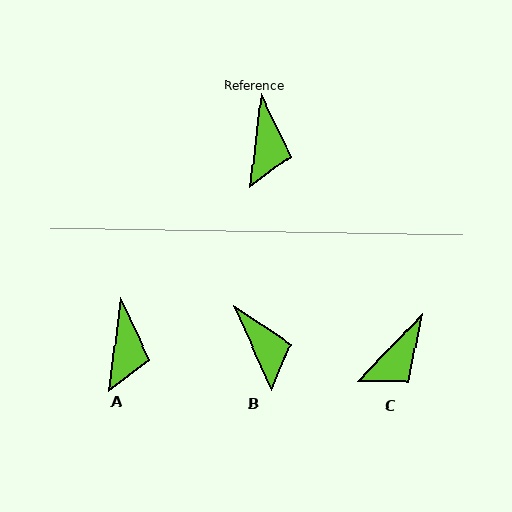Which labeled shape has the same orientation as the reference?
A.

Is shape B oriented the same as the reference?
No, it is off by about 31 degrees.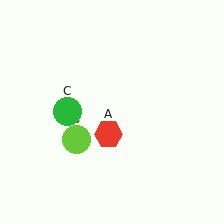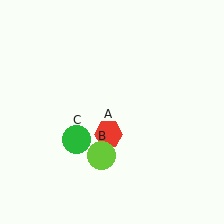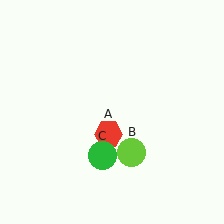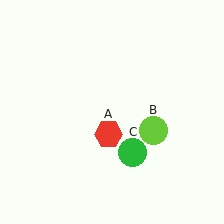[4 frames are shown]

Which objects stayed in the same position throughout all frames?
Red hexagon (object A) remained stationary.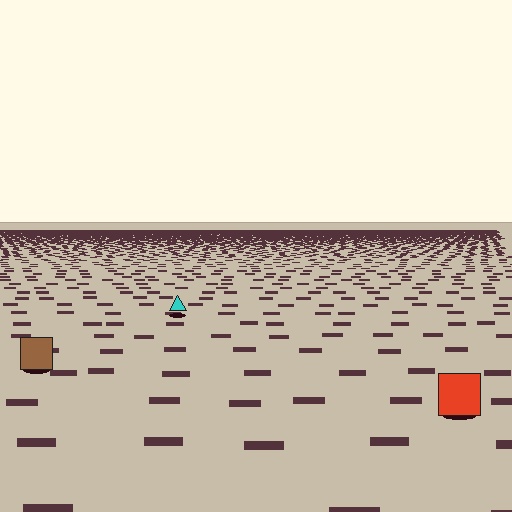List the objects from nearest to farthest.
From nearest to farthest: the red square, the brown square, the cyan triangle.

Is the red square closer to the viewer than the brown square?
Yes. The red square is closer — you can tell from the texture gradient: the ground texture is coarser near it.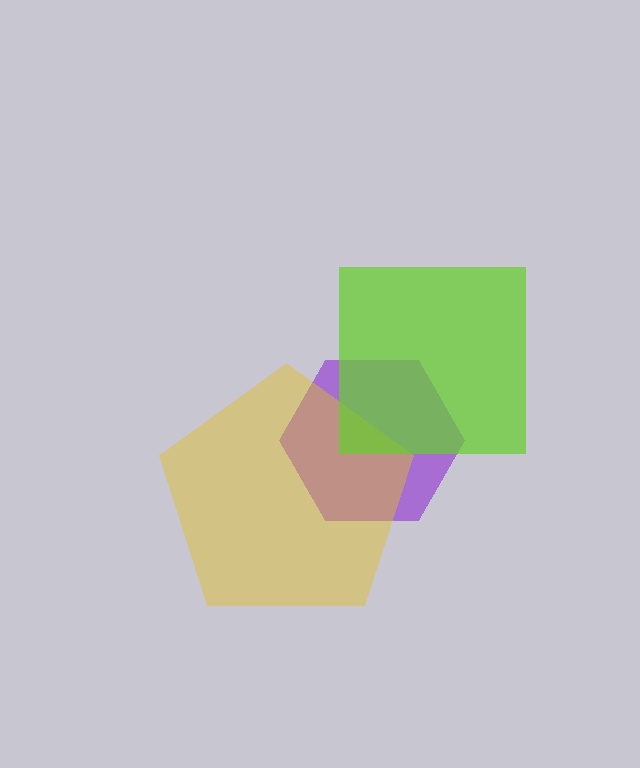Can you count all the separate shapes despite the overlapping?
Yes, there are 3 separate shapes.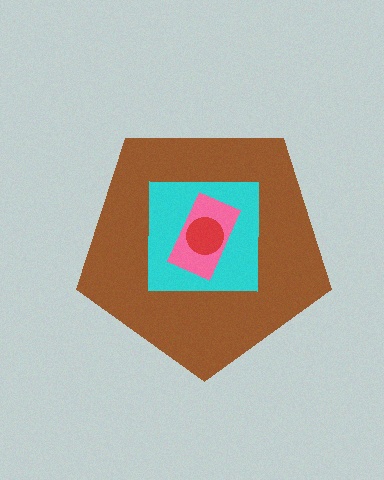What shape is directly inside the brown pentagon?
The cyan square.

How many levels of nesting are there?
4.